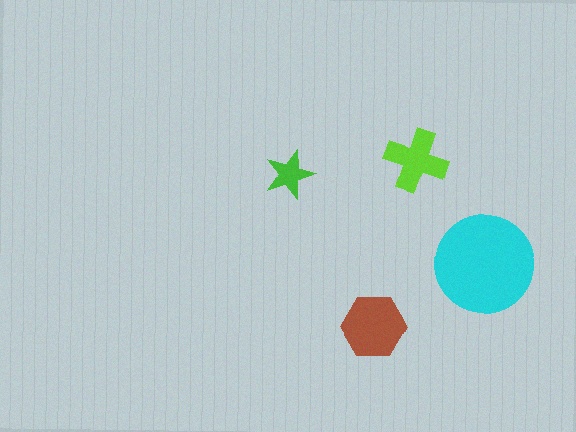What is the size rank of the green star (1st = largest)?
4th.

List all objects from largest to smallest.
The cyan circle, the brown hexagon, the lime cross, the green star.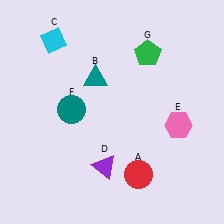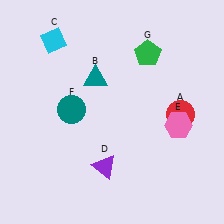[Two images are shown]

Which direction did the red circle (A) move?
The red circle (A) moved up.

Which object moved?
The red circle (A) moved up.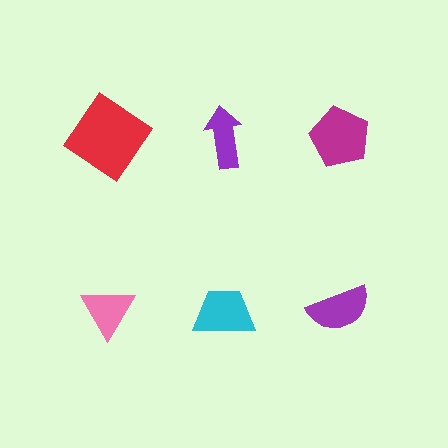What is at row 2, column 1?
A pink triangle.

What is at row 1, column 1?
A red diamond.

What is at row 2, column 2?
A cyan trapezoid.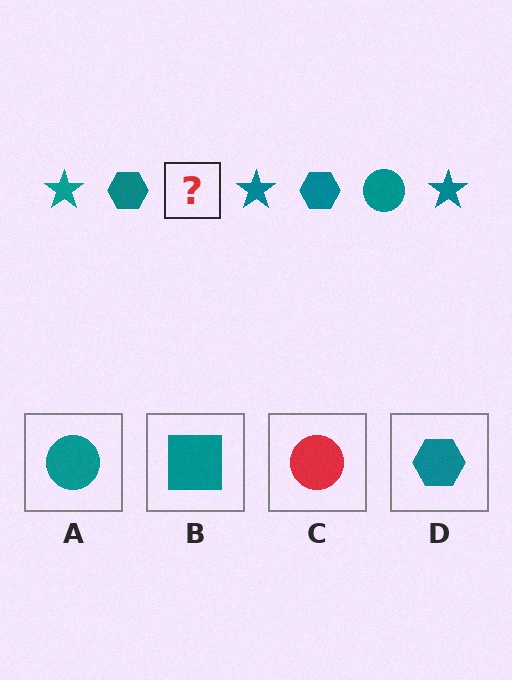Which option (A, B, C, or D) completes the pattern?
A.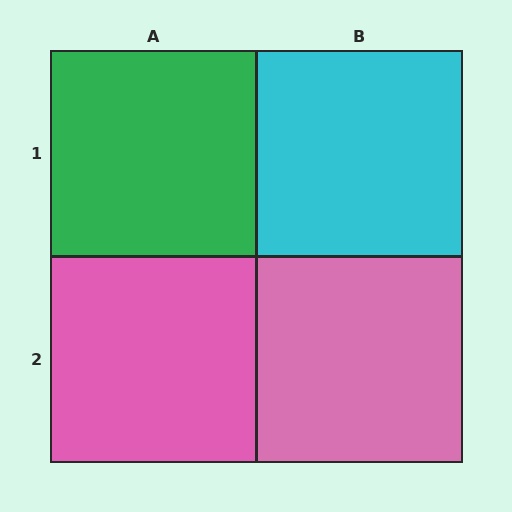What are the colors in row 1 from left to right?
Green, cyan.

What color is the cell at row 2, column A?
Pink.